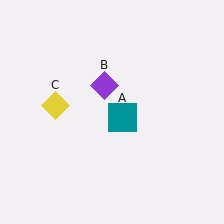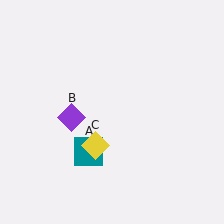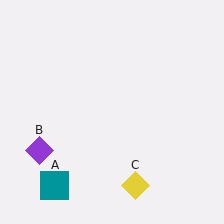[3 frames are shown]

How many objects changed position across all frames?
3 objects changed position: teal square (object A), purple diamond (object B), yellow diamond (object C).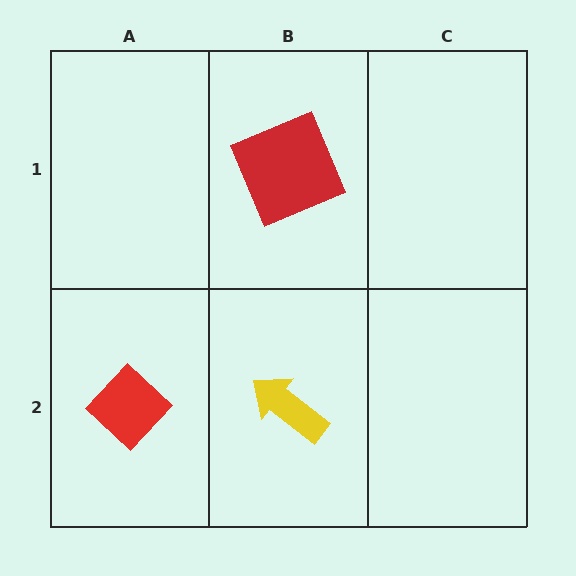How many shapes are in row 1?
1 shape.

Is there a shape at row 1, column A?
No, that cell is empty.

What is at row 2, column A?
A red diamond.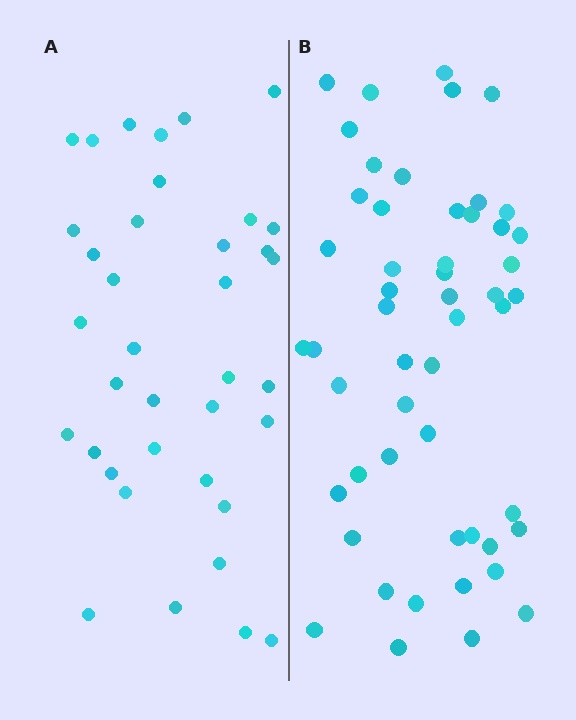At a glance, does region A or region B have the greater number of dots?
Region B (the right region) has more dots.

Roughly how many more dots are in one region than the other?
Region B has approximately 15 more dots than region A.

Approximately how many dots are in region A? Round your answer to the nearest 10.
About 40 dots. (The exact count is 37, which rounds to 40.)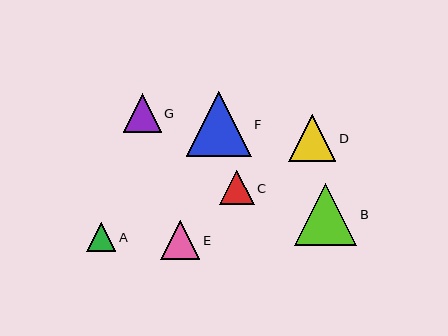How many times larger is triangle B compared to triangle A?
Triangle B is approximately 2.1 times the size of triangle A.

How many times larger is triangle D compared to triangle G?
Triangle D is approximately 1.2 times the size of triangle G.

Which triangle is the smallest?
Triangle A is the smallest with a size of approximately 29 pixels.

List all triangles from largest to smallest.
From largest to smallest: F, B, D, E, G, C, A.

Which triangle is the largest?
Triangle F is the largest with a size of approximately 65 pixels.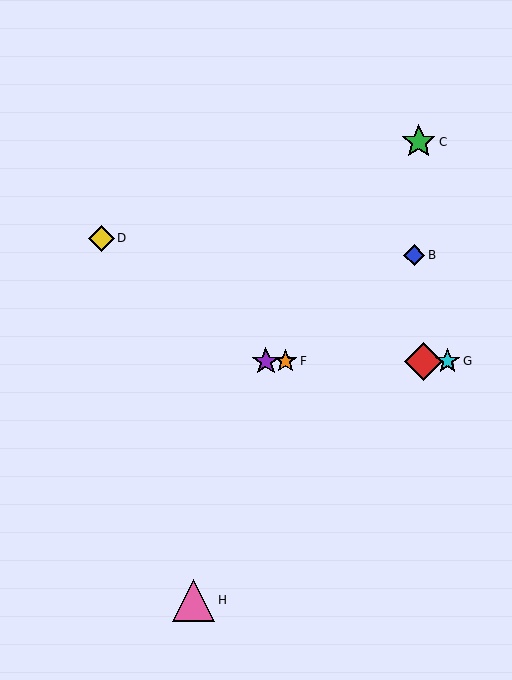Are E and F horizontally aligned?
Yes, both are at y≈361.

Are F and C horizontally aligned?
No, F is at y≈361 and C is at y≈142.